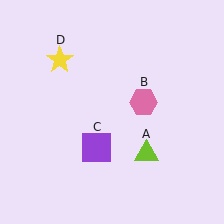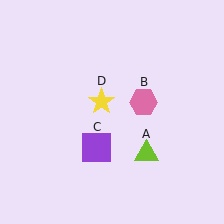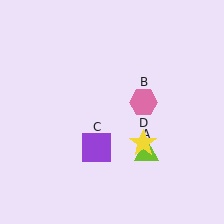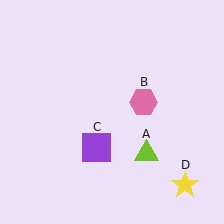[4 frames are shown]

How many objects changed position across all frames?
1 object changed position: yellow star (object D).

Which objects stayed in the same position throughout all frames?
Lime triangle (object A) and pink hexagon (object B) and purple square (object C) remained stationary.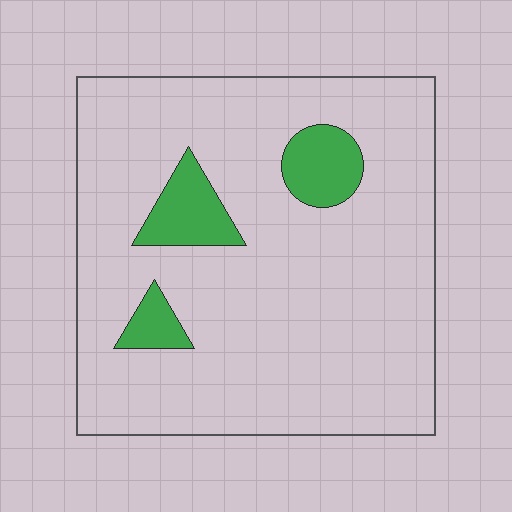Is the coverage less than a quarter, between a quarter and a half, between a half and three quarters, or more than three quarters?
Less than a quarter.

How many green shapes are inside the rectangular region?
3.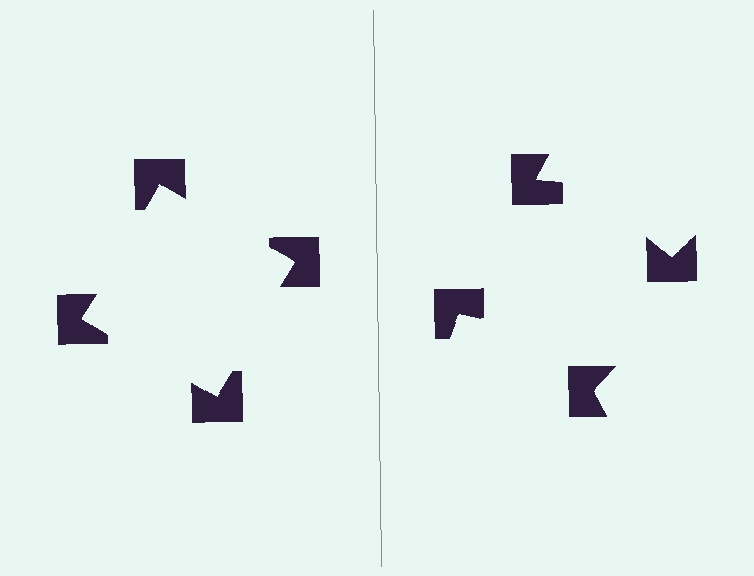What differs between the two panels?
The notched squares are positioned identically on both sides; only the wedge orientations differ. On the left they align to a square; on the right they are misaligned.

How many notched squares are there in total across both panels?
8 — 4 on each side.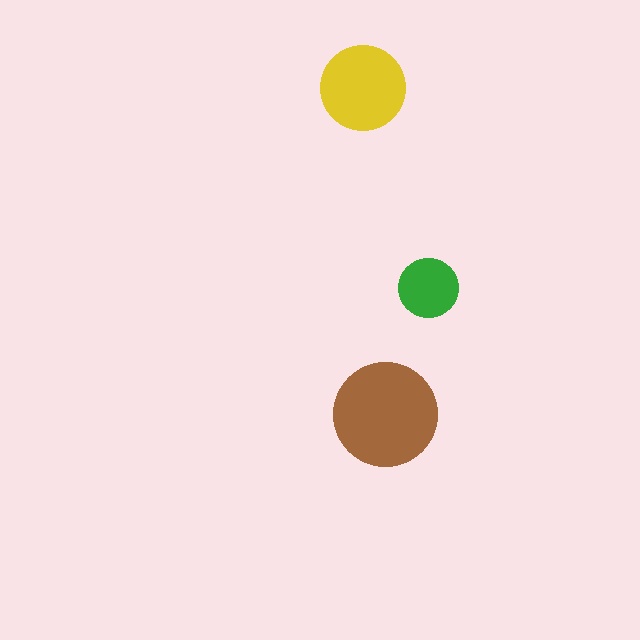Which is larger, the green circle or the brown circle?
The brown one.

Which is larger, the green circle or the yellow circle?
The yellow one.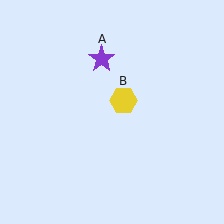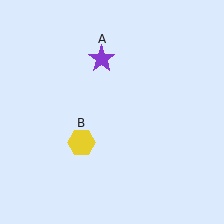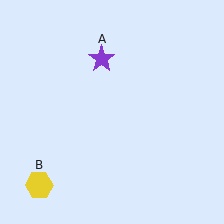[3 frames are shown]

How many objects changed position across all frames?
1 object changed position: yellow hexagon (object B).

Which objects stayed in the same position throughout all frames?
Purple star (object A) remained stationary.